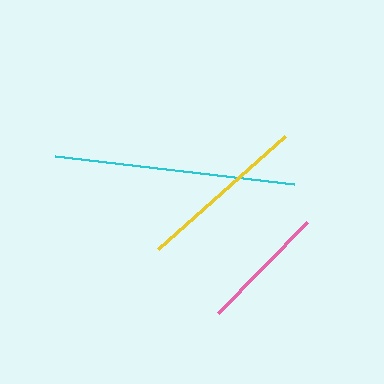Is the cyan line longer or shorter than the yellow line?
The cyan line is longer than the yellow line.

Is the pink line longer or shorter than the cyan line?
The cyan line is longer than the pink line.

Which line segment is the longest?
The cyan line is the longest at approximately 241 pixels.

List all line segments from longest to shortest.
From longest to shortest: cyan, yellow, pink.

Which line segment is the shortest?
The pink line is the shortest at approximately 128 pixels.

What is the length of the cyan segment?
The cyan segment is approximately 241 pixels long.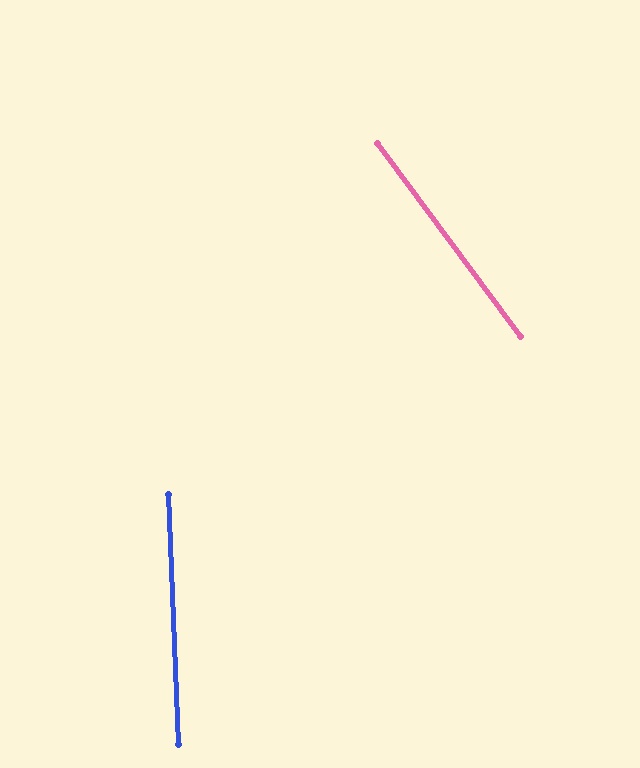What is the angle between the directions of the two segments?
Approximately 34 degrees.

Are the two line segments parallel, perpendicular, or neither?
Neither parallel nor perpendicular — they differ by about 34°.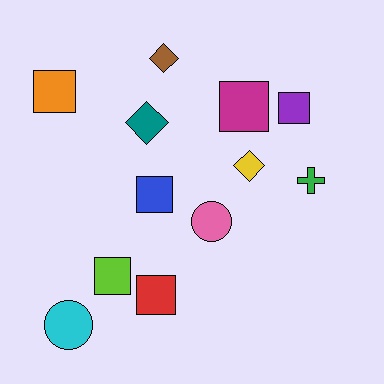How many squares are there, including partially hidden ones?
There are 6 squares.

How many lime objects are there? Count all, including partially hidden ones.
There is 1 lime object.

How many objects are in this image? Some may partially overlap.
There are 12 objects.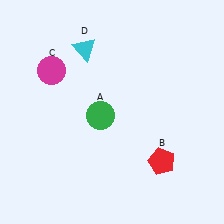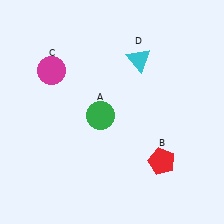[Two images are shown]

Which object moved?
The cyan triangle (D) moved right.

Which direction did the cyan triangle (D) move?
The cyan triangle (D) moved right.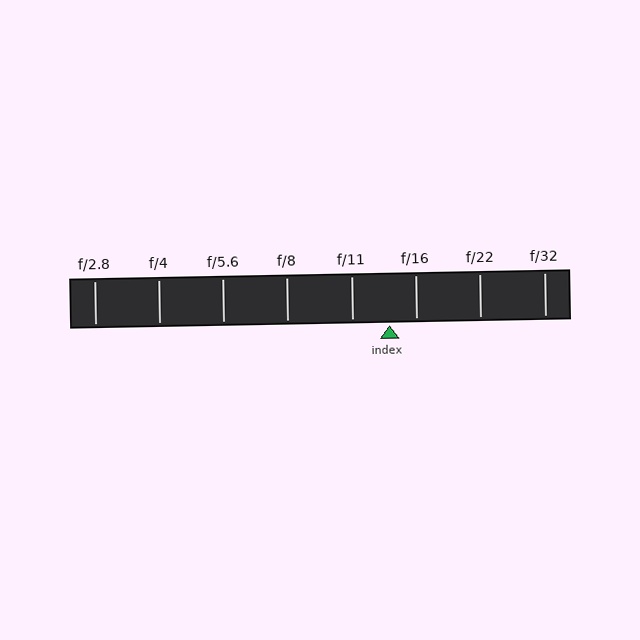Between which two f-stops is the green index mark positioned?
The index mark is between f/11 and f/16.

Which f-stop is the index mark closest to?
The index mark is closest to f/16.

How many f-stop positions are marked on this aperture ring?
There are 8 f-stop positions marked.